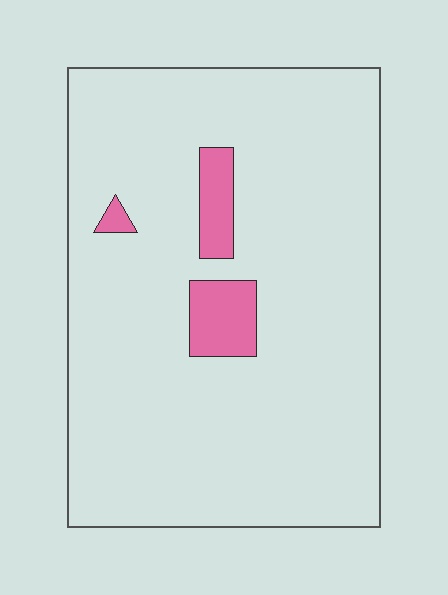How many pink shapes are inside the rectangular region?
3.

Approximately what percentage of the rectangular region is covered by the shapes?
Approximately 5%.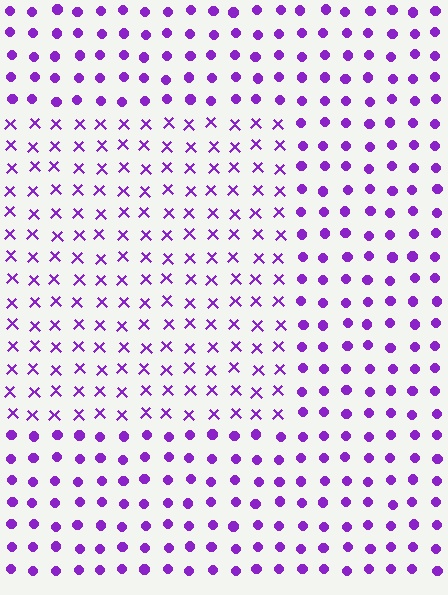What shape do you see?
I see a rectangle.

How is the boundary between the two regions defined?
The boundary is defined by a change in element shape: X marks inside vs. circles outside. All elements share the same color and spacing.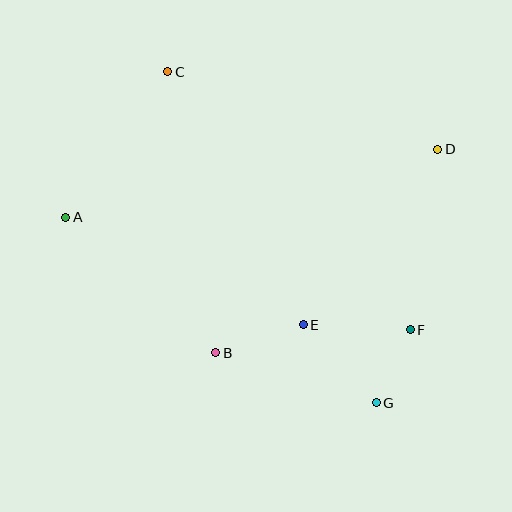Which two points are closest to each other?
Points F and G are closest to each other.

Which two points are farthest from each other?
Points C and G are farthest from each other.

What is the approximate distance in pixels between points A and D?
The distance between A and D is approximately 378 pixels.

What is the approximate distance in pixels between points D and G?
The distance between D and G is approximately 261 pixels.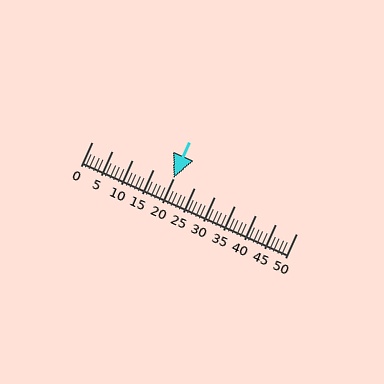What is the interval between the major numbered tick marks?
The major tick marks are spaced 5 units apart.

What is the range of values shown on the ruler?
The ruler shows values from 0 to 50.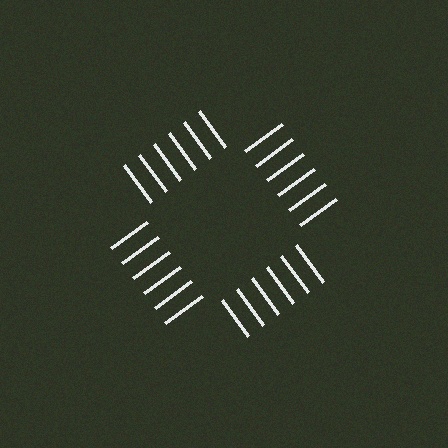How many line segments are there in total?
24 — 6 along each of the 4 edges.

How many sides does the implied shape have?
4 sides — the line-ends trace a square.